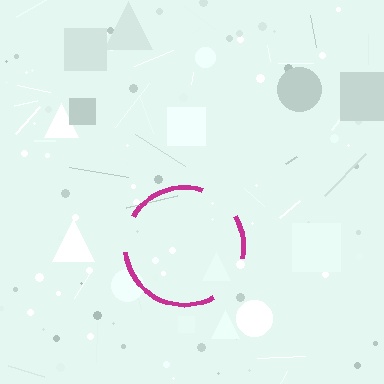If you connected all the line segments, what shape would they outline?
They would outline a circle.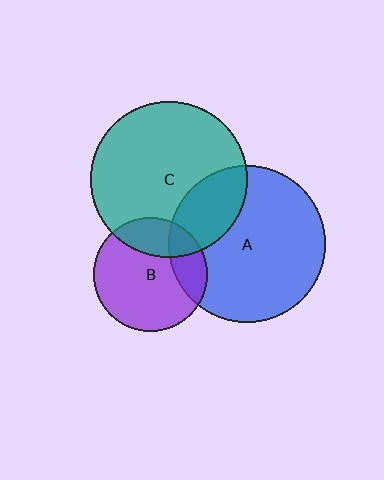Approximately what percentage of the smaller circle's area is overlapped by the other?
Approximately 20%.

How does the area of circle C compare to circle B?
Approximately 1.9 times.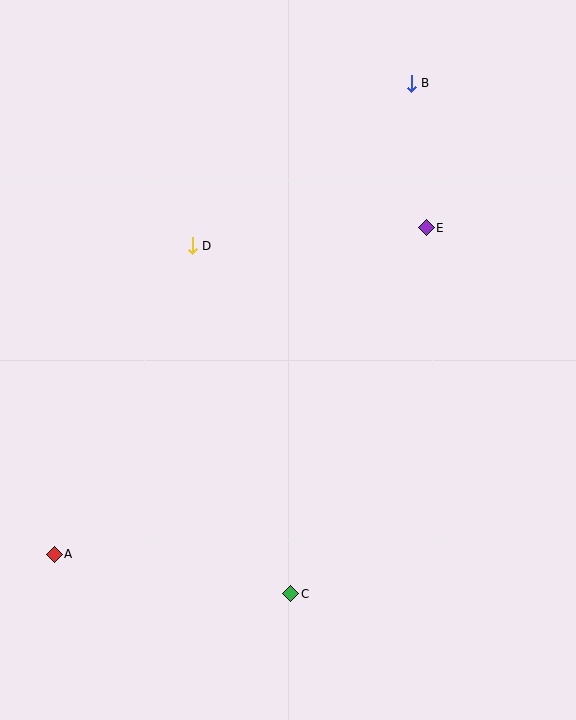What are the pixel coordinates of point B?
Point B is at (411, 83).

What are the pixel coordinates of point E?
Point E is at (426, 228).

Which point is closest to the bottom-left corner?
Point A is closest to the bottom-left corner.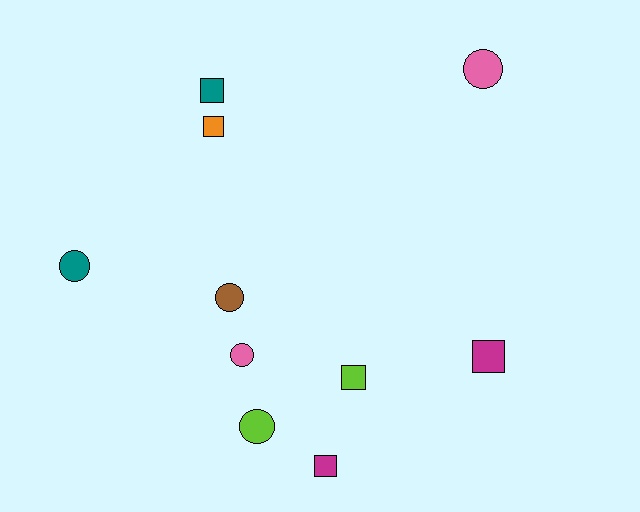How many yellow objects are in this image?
There are no yellow objects.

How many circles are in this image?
There are 5 circles.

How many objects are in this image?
There are 10 objects.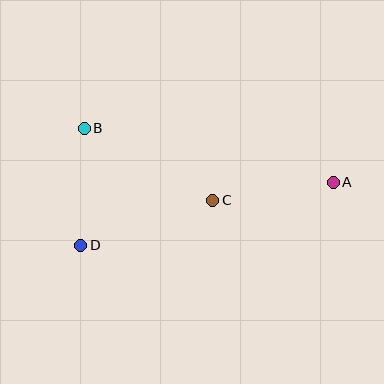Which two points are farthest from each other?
Points A and D are farthest from each other.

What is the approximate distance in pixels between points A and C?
The distance between A and C is approximately 122 pixels.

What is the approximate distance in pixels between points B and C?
The distance between B and C is approximately 148 pixels.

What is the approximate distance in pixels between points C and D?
The distance between C and D is approximately 139 pixels.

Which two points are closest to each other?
Points B and D are closest to each other.